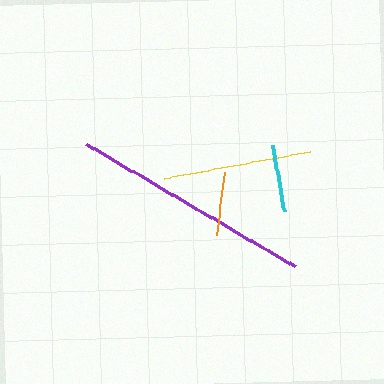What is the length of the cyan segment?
The cyan segment is approximately 67 pixels long.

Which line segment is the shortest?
The orange line is the shortest at approximately 64 pixels.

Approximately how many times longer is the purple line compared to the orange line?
The purple line is approximately 3.8 times the length of the orange line.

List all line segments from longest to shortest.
From longest to shortest: purple, yellow, cyan, orange.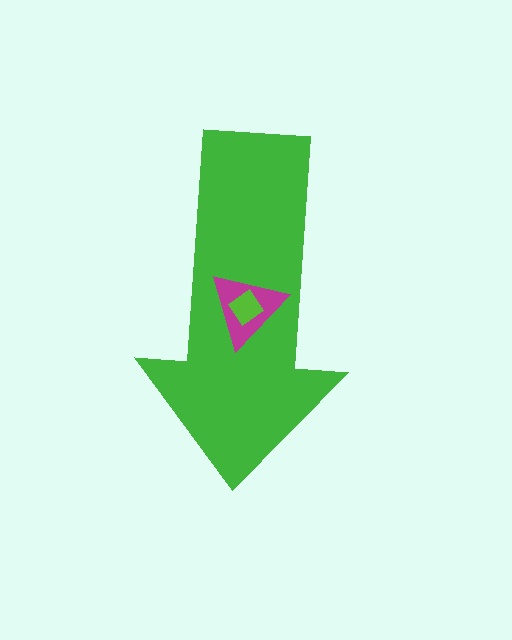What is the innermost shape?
The lime diamond.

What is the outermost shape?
The green arrow.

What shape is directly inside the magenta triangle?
The lime diamond.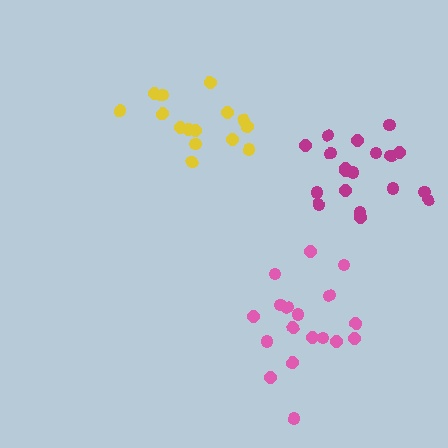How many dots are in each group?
Group 1: 19 dots, Group 2: 15 dots, Group 3: 18 dots (52 total).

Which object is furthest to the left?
The yellow cluster is leftmost.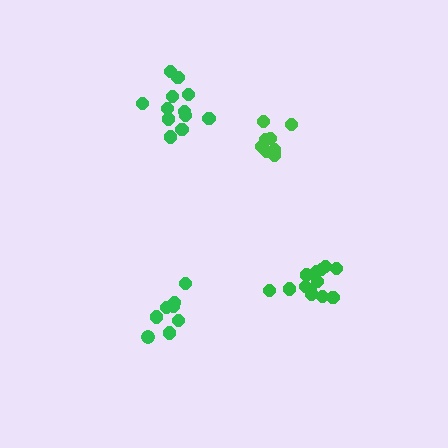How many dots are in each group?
Group 1: 8 dots, Group 2: 12 dots, Group 3: 8 dots, Group 4: 13 dots (41 total).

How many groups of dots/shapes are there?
There are 4 groups.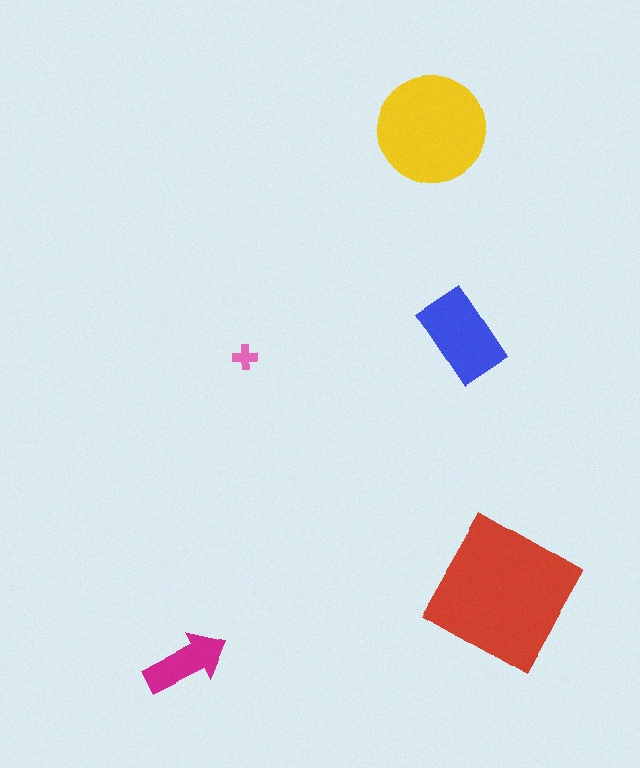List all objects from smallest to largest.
The pink cross, the magenta arrow, the blue rectangle, the yellow circle, the red square.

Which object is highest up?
The yellow circle is topmost.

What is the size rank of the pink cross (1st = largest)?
5th.